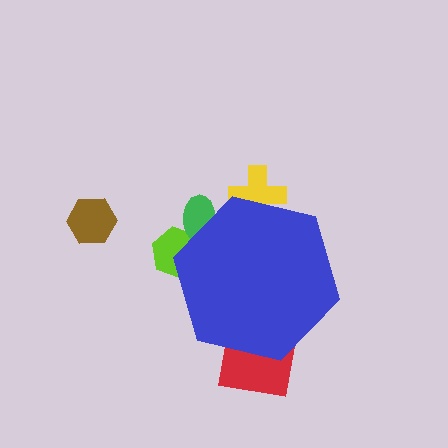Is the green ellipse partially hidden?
Yes, the green ellipse is partially hidden behind the blue hexagon.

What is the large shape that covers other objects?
A blue hexagon.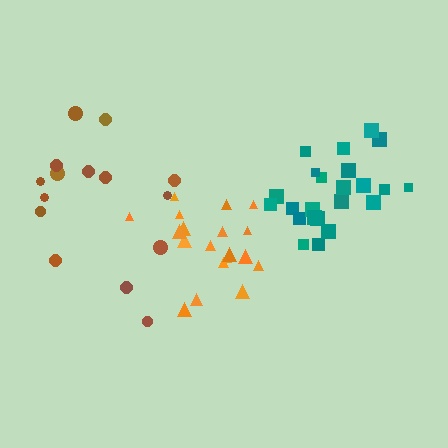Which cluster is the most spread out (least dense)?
Brown.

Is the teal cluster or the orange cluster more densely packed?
Teal.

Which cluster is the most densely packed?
Teal.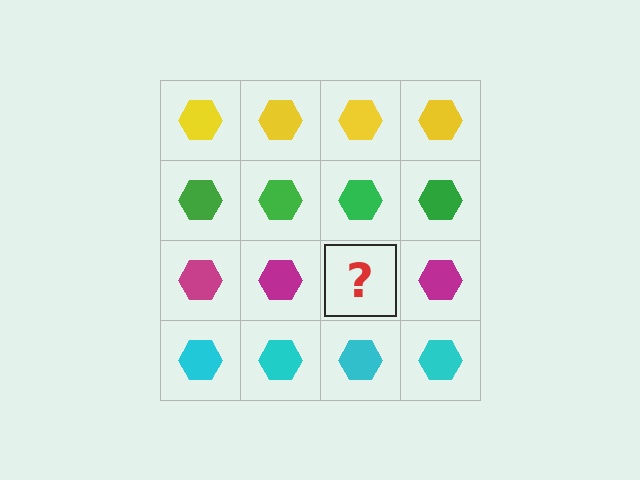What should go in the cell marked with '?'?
The missing cell should contain a magenta hexagon.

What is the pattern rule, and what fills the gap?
The rule is that each row has a consistent color. The gap should be filled with a magenta hexagon.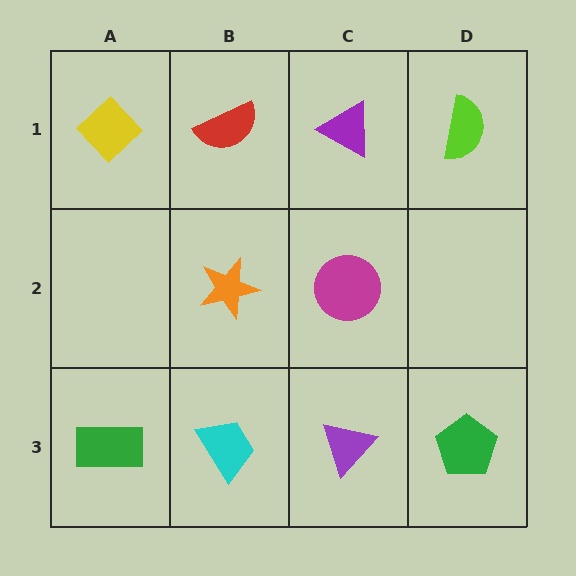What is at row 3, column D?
A green pentagon.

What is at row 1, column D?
A lime semicircle.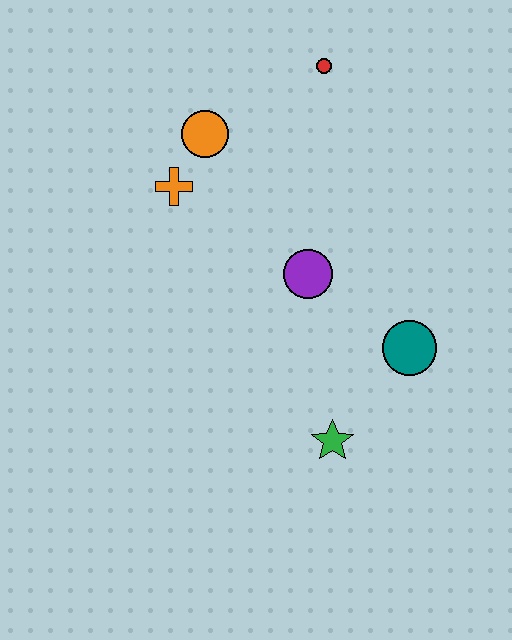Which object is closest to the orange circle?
The orange cross is closest to the orange circle.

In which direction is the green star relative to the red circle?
The green star is below the red circle.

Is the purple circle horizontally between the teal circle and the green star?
No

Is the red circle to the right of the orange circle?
Yes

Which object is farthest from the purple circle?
The red circle is farthest from the purple circle.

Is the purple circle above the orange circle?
No